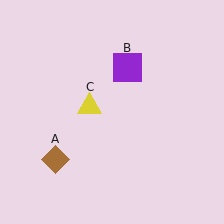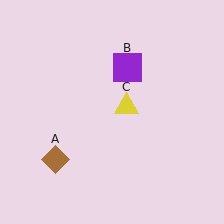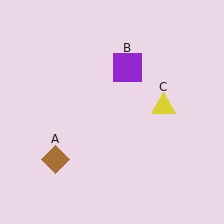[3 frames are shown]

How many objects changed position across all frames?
1 object changed position: yellow triangle (object C).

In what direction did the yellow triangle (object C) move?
The yellow triangle (object C) moved right.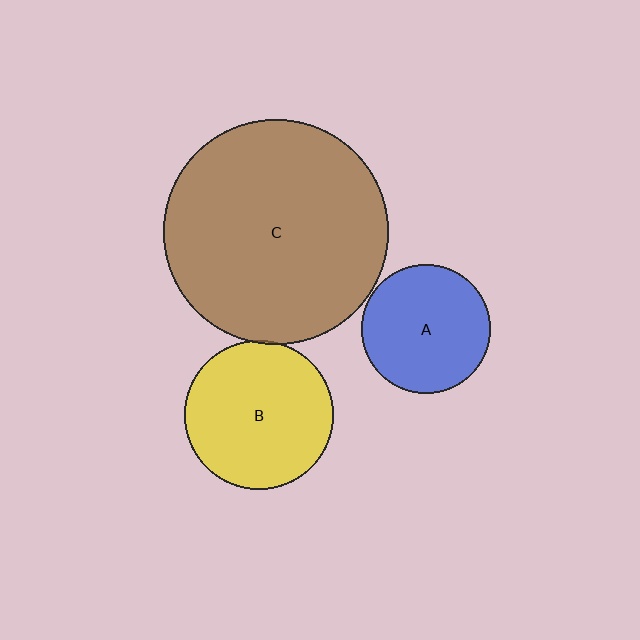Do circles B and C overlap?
Yes.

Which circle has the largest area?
Circle C (brown).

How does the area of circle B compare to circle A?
Approximately 1.3 times.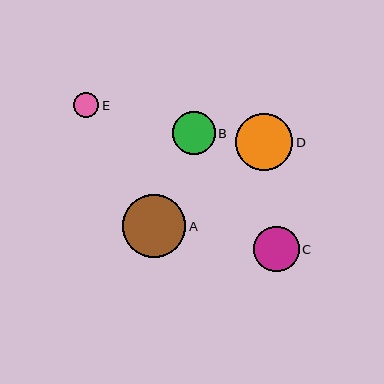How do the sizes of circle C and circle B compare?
Circle C and circle B are approximately the same size.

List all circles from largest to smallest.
From largest to smallest: A, D, C, B, E.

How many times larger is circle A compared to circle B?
Circle A is approximately 1.5 times the size of circle B.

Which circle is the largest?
Circle A is the largest with a size of approximately 63 pixels.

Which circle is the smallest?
Circle E is the smallest with a size of approximately 25 pixels.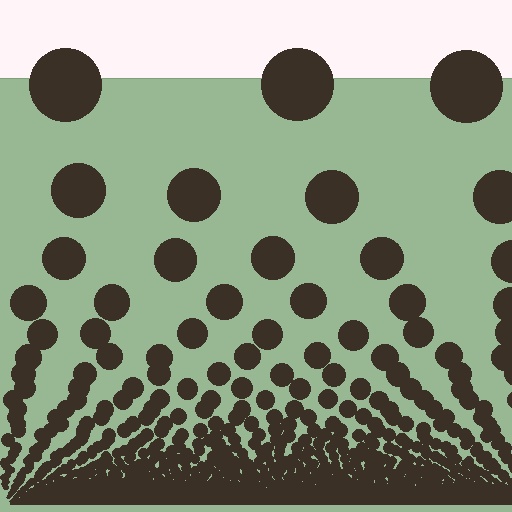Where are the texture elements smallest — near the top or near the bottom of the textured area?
Near the bottom.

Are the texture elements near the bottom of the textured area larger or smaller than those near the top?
Smaller. The gradient is inverted — elements near the bottom are smaller and denser.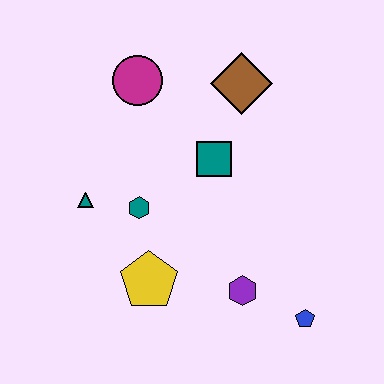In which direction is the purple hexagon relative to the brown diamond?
The purple hexagon is below the brown diamond.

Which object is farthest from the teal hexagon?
The blue pentagon is farthest from the teal hexagon.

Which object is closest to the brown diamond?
The teal square is closest to the brown diamond.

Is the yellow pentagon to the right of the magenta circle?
Yes